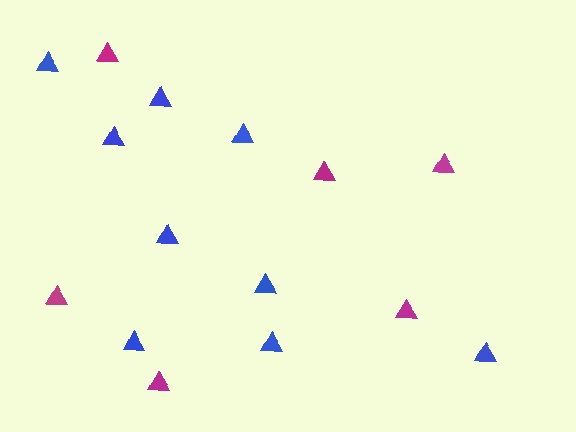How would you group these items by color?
There are 2 groups: one group of blue triangles (9) and one group of magenta triangles (6).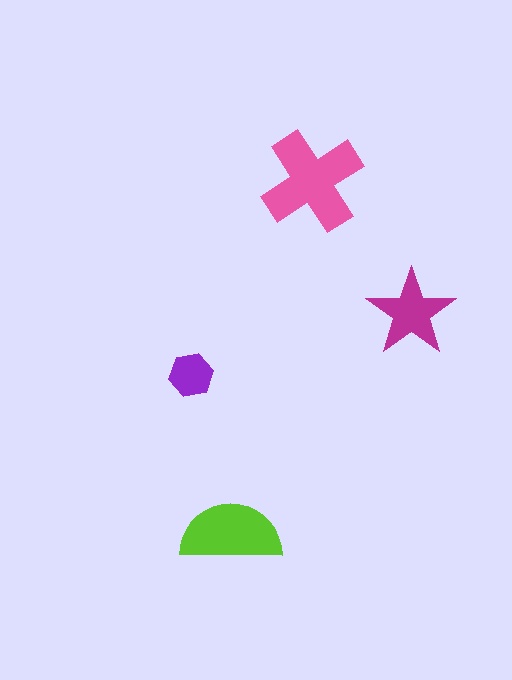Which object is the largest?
The pink cross.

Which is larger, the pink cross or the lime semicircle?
The pink cross.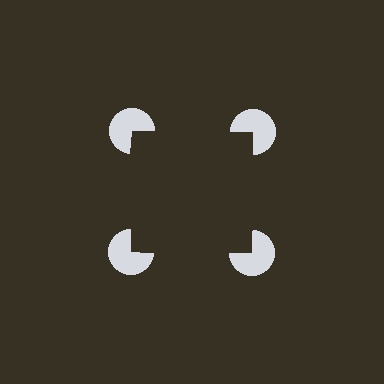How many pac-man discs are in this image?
There are 4 — one at each vertex of the illusory square.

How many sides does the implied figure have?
4 sides.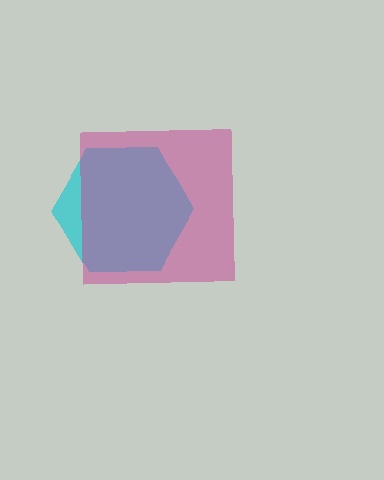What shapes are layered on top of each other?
The layered shapes are: a cyan hexagon, a magenta square.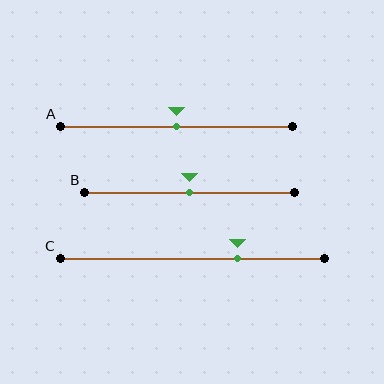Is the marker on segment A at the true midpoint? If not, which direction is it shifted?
Yes, the marker on segment A is at the true midpoint.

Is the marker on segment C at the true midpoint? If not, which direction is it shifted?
No, the marker on segment C is shifted to the right by about 17% of the segment length.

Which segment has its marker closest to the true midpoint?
Segment A has its marker closest to the true midpoint.